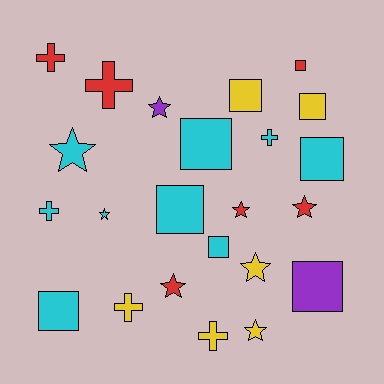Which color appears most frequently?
Cyan, with 9 objects.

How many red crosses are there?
There are 2 red crosses.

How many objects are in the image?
There are 23 objects.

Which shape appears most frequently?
Square, with 9 objects.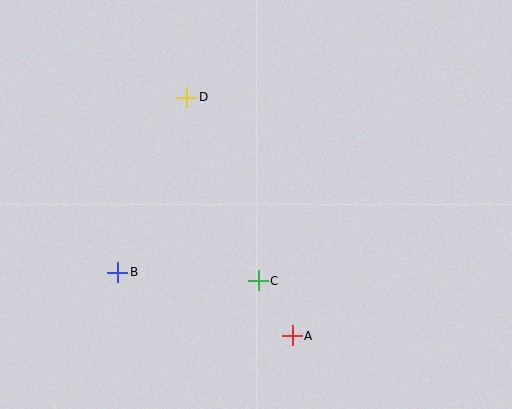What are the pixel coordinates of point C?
Point C is at (258, 281).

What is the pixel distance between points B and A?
The distance between B and A is 186 pixels.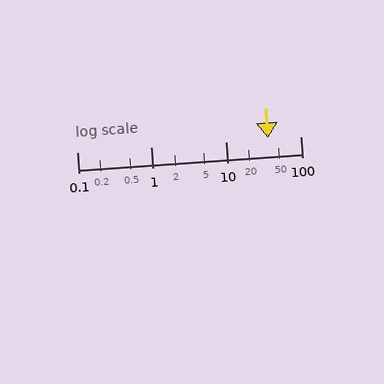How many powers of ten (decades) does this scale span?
The scale spans 3 decades, from 0.1 to 100.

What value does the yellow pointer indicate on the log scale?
The pointer indicates approximately 37.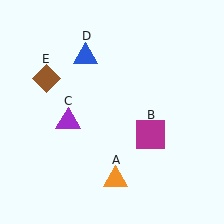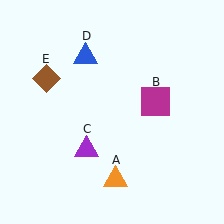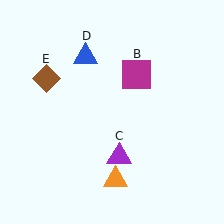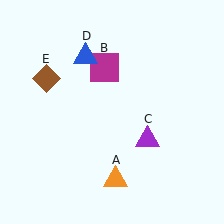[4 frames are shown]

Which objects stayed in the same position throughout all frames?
Orange triangle (object A) and blue triangle (object D) and brown diamond (object E) remained stationary.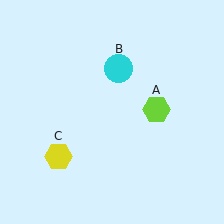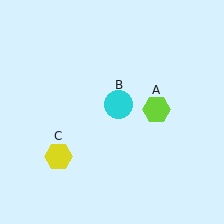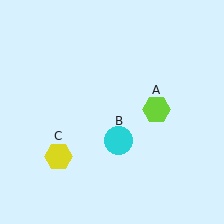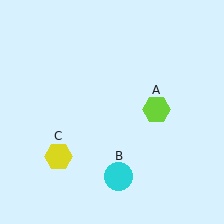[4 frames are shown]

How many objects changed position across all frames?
1 object changed position: cyan circle (object B).